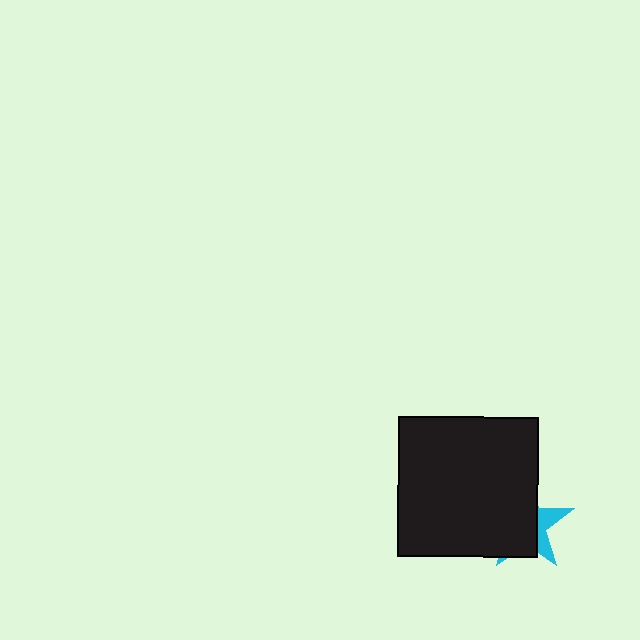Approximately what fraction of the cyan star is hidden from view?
Roughly 70% of the cyan star is hidden behind the black square.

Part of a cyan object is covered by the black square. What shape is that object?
It is a star.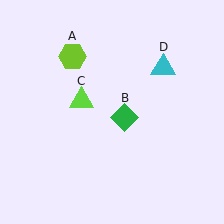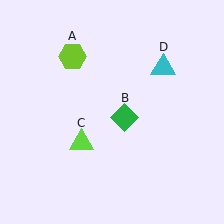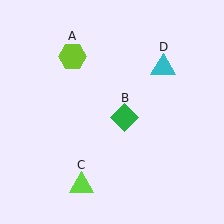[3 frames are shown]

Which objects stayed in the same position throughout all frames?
Lime hexagon (object A) and green diamond (object B) and cyan triangle (object D) remained stationary.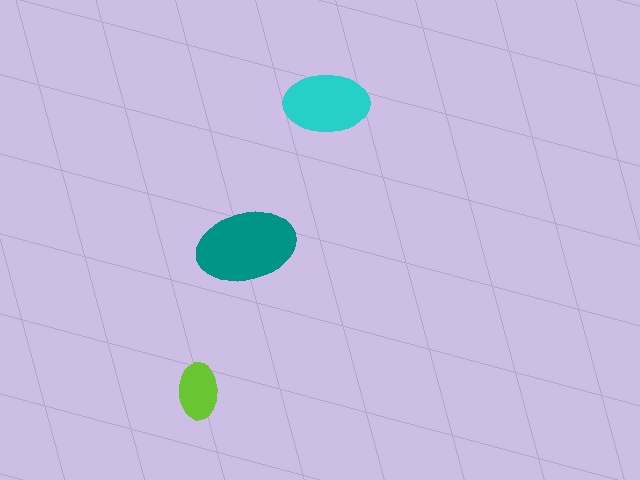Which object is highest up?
The cyan ellipse is topmost.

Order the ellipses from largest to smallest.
the teal one, the cyan one, the lime one.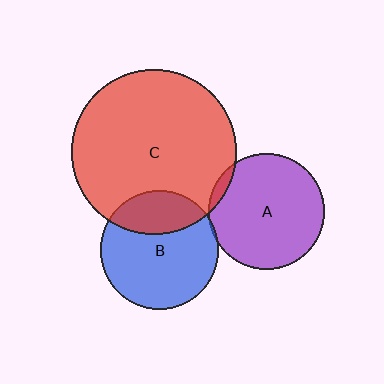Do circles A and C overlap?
Yes.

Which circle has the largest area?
Circle C (red).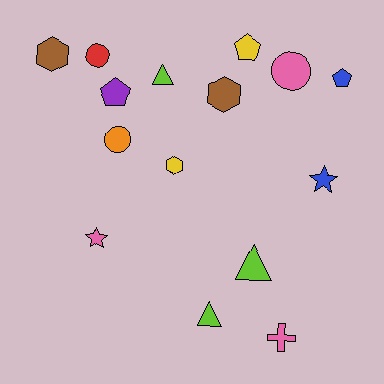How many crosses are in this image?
There is 1 cross.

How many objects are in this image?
There are 15 objects.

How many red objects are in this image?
There is 1 red object.